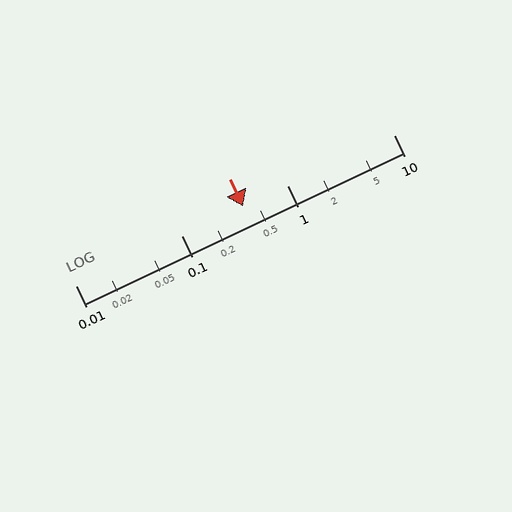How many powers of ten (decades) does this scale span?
The scale spans 3 decades, from 0.01 to 10.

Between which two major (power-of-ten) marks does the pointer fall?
The pointer is between 0.1 and 1.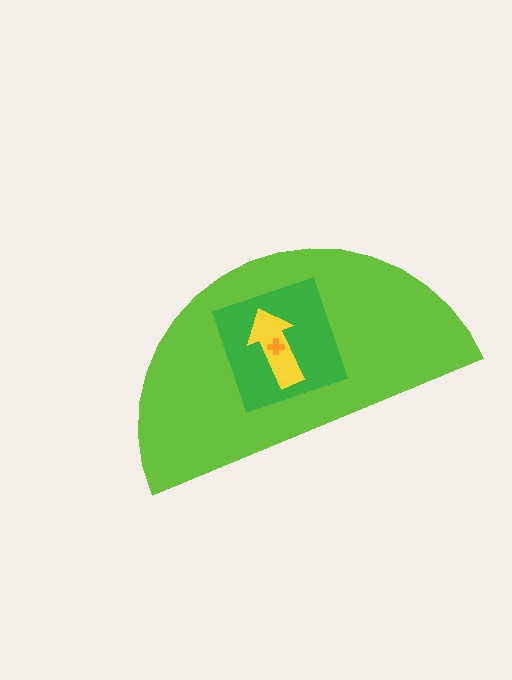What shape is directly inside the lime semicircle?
The green diamond.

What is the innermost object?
The orange cross.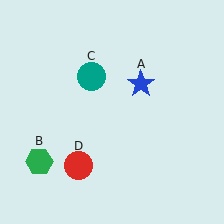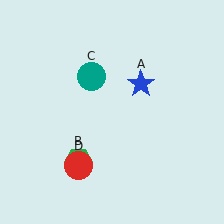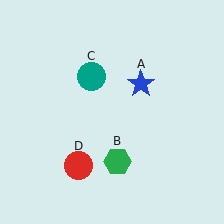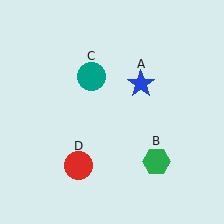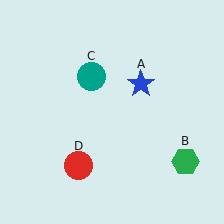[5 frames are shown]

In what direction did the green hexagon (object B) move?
The green hexagon (object B) moved right.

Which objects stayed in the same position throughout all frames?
Blue star (object A) and teal circle (object C) and red circle (object D) remained stationary.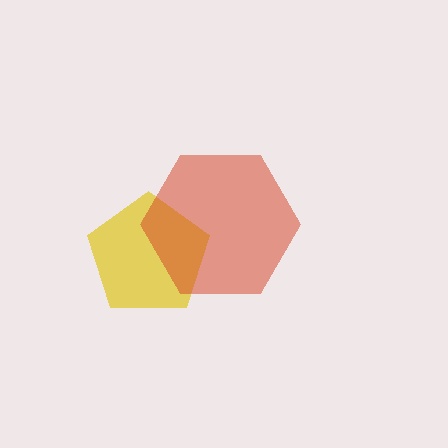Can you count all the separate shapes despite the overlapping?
Yes, there are 2 separate shapes.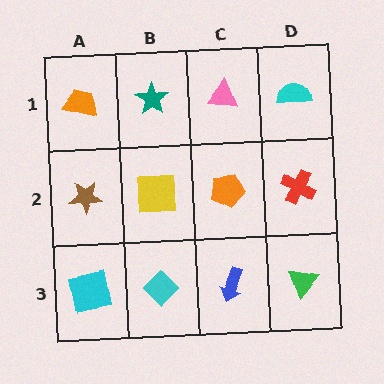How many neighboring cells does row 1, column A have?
2.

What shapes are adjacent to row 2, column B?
A teal star (row 1, column B), a cyan diamond (row 3, column B), a brown star (row 2, column A), an orange pentagon (row 2, column C).